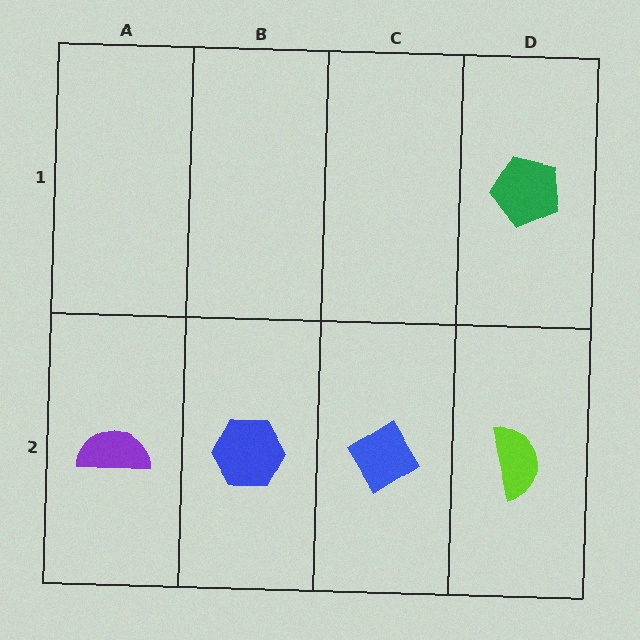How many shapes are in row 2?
4 shapes.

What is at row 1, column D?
A green pentagon.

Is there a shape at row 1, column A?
No, that cell is empty.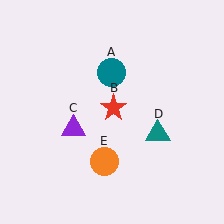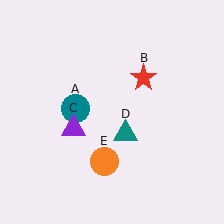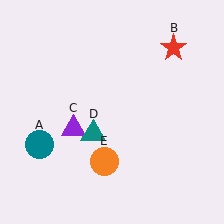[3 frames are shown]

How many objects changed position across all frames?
3 objects changed position: teal circle (object A), red star (object B), teal triangle (object D).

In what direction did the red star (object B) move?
The red star (object B) moved up and to the right.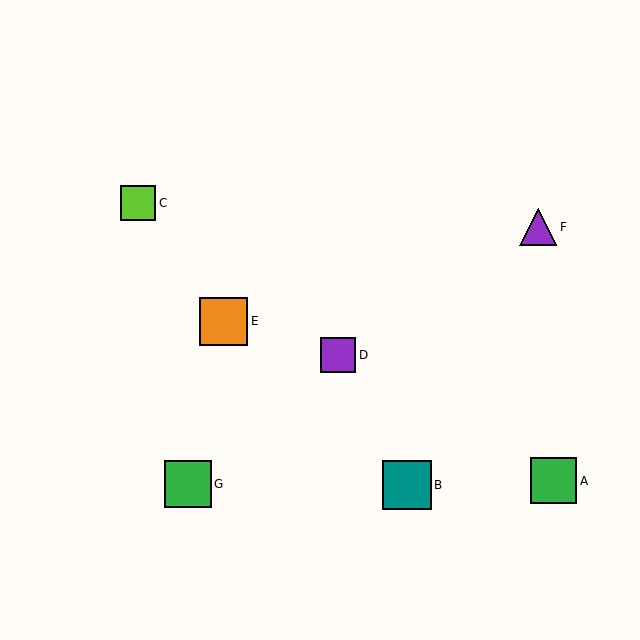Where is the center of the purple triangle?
The center of the purple triangle is at (538, 227).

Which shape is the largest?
The teal square (labeled B) is the largest.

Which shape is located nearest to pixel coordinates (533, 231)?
The purple triangle (labeled F) at (538, 227) is nearest to that location.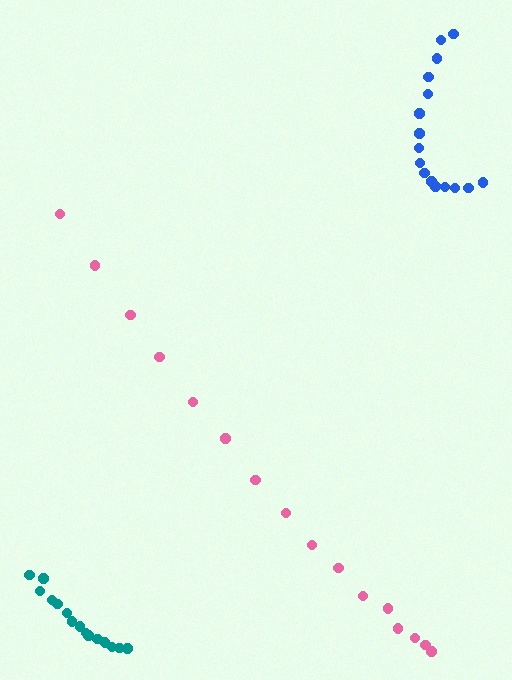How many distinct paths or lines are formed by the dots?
There are 3 distinct paths.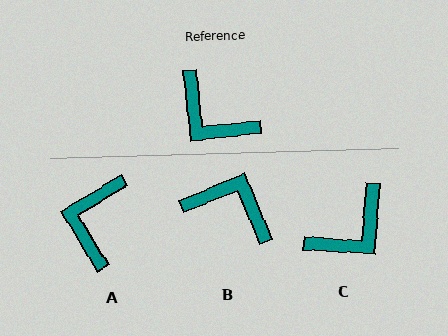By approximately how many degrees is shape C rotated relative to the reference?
Approximately 80 degrees counter-clockwise.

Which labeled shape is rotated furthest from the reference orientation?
B, about 164 degrees away.